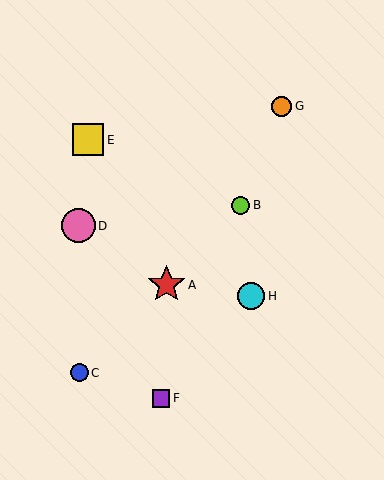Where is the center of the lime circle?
The center of the lime circle is at (241, 205).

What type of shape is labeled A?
Shape A is a red star.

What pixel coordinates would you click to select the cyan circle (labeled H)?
Click at (251, 296) to select the cyan circle H.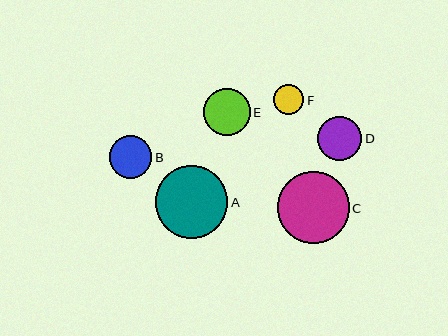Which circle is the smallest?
Circle F is the smallest with a size of approximately 30 pixels.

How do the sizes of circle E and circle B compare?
Circle E and circle B are approximately the same size.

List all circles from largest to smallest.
From largest to smallest: A, C, E, D, B, F.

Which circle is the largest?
Circle A is the largest with a size of approximately 73 pixels.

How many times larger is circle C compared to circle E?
Circle C is approximately 1.5 times the size of circle E.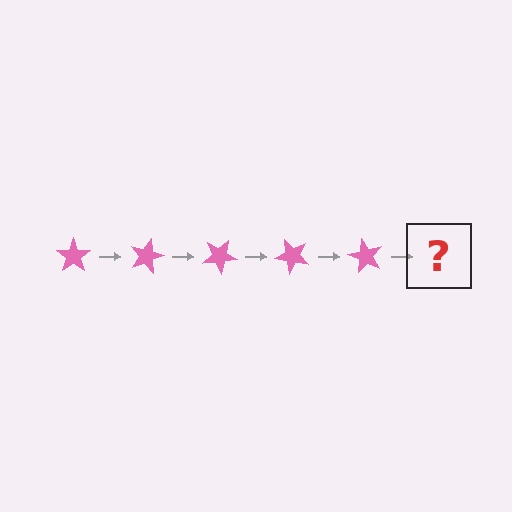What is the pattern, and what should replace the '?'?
The pattern is that the star rotates 15 degrees each step. The '?' should be a pink star rotated 75 degrees.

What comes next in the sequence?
The next element should be a pink star rotated 75 degrees.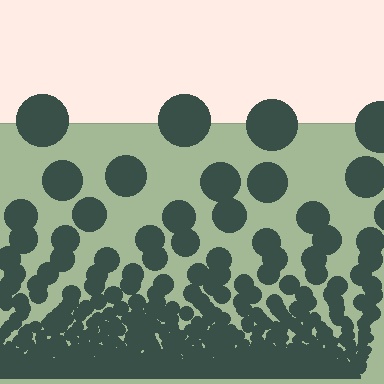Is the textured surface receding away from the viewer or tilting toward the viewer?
The surface appears to tilt toward the viewer. Texture elements get larger and sparser toward the top.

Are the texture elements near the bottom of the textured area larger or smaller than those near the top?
Smaller. The gradient is inverted — elements near the bottom are smaller and denser.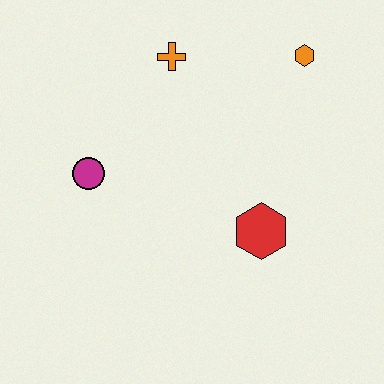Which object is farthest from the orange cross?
The red hexagon is farthest from the orange cross.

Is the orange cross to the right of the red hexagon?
No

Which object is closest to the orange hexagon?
The orange cross is closest to the orange hexagon.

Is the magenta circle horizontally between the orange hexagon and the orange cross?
No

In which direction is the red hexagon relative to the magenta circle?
The red hexagon is to the right of the magenta circle.